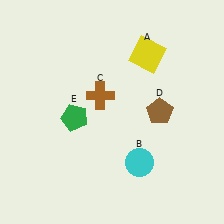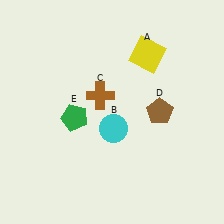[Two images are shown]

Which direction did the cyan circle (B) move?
The cyan circle (B) moved up.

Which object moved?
The cyan circle (B) moved up.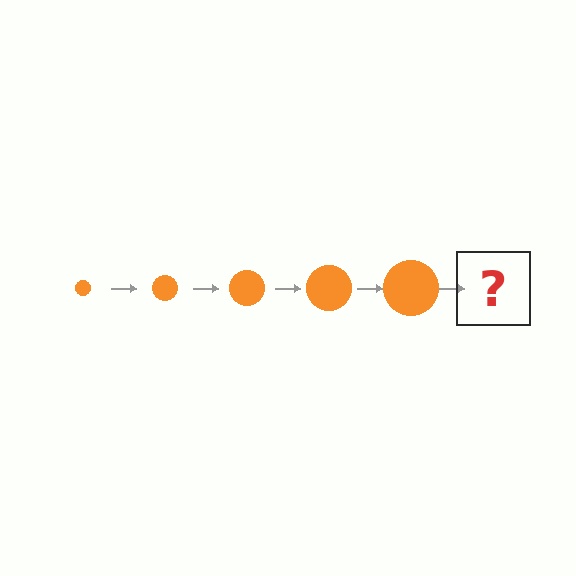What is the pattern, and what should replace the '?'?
The pattern is that the circle gets progressively larger each step. The '?' should be an orange circle, larger than the previous one.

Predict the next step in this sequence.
The next step is an orange circle, larger than the previous one.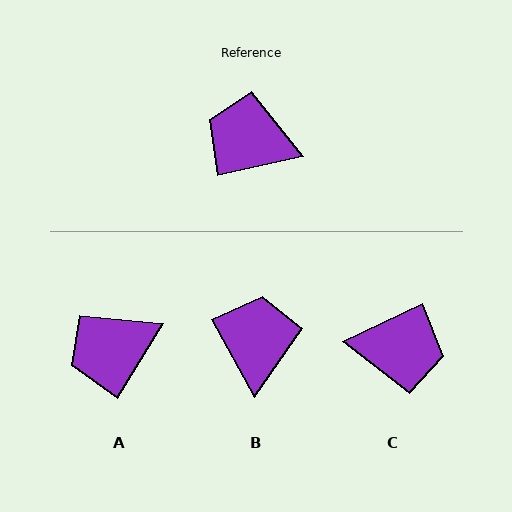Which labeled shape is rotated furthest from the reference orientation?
C, about 167 degrees away.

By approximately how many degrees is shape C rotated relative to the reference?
Approximately 167 degrees clockwise.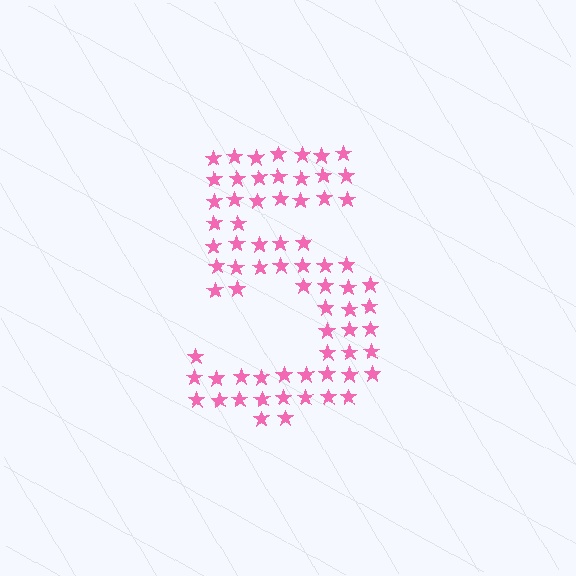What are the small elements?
The small elements are stars.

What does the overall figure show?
The overall figure shows the digit 5.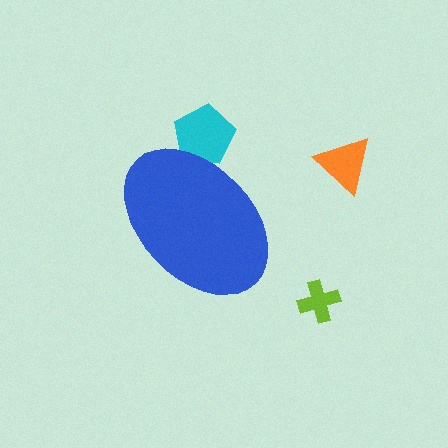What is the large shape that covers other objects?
A blue ellipse.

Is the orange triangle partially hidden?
No, the orange triangle is fully visible.